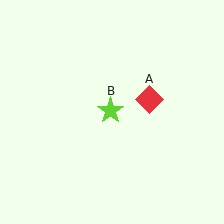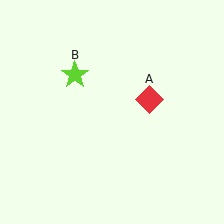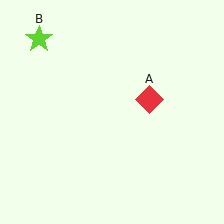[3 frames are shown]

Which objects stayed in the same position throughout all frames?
Red diamond (object A) remained stationary.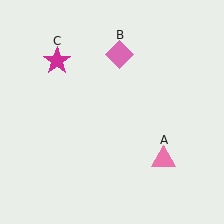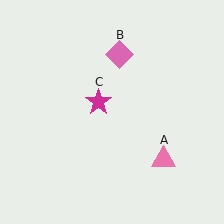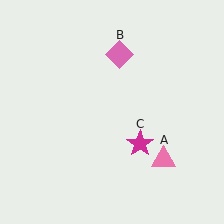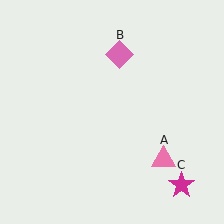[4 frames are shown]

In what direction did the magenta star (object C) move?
The magenta star (object C) moved down and to the right.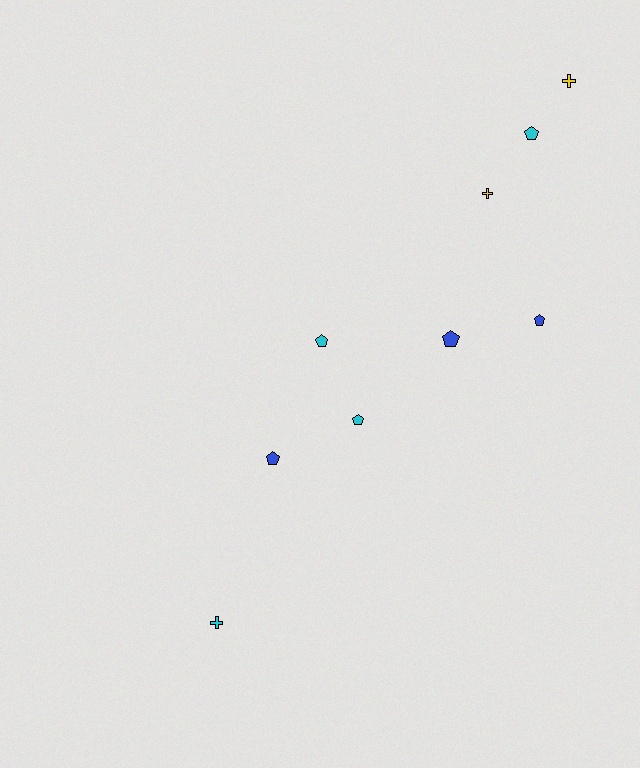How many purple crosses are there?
There are no purple crosses.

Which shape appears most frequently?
Pentagon, with 6 objects.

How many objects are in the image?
There are 9 objects.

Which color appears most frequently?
Cyan, with 4 objects.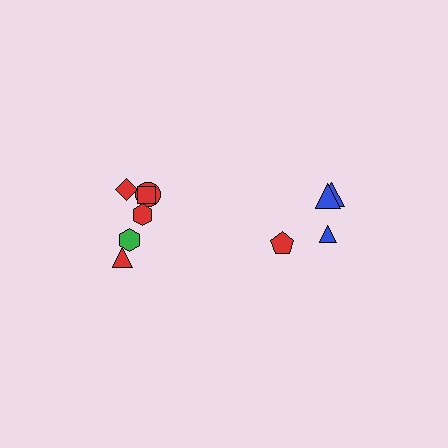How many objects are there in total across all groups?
There are 10 objects.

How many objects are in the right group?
There are 4 objects.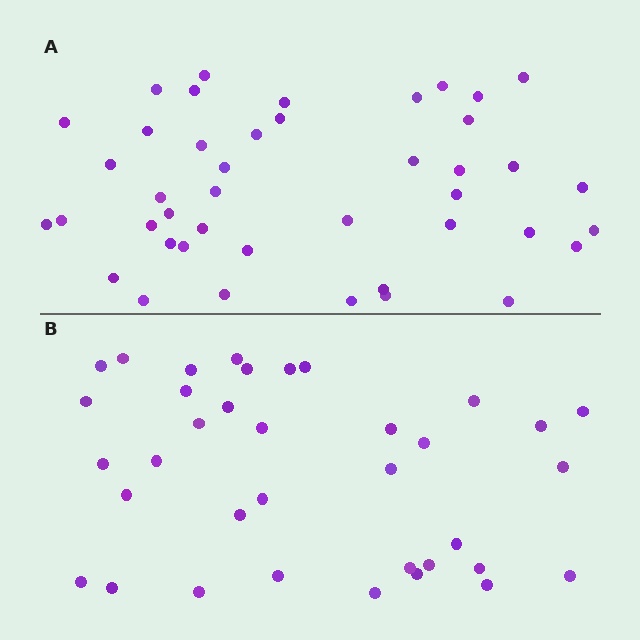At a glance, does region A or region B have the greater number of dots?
Region A (the top region) has more dots.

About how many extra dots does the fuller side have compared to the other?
Region A has roughly 8 or so more dots than region B.